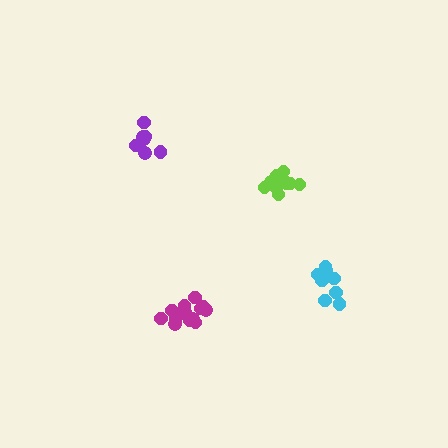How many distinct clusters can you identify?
There are 4 distinct clusters.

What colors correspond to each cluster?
The clusters are colored: cyan, lime, magenta, purple.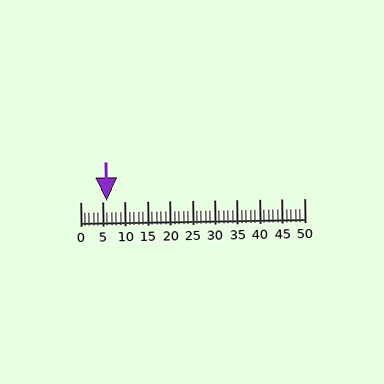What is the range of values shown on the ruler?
The ruler shows values from 0 to 50.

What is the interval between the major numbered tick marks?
The major tick marks are spaced 5 units apart.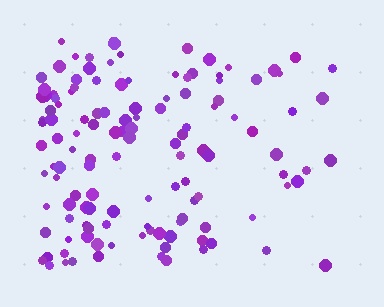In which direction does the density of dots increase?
From right to left, with the left side densest.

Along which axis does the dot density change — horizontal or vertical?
Horizontal.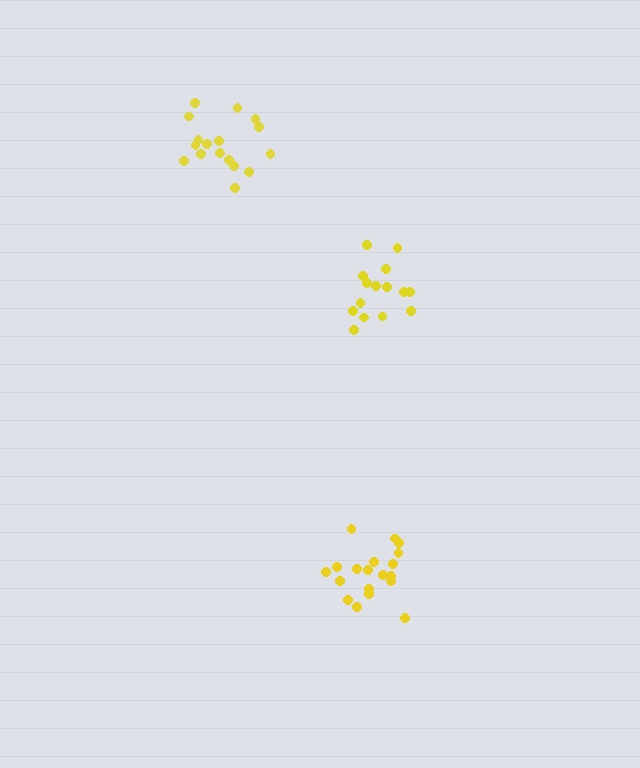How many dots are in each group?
Group 1: 15 dots, Group 2: 17 dots, Group 3: 19 dots (51 total).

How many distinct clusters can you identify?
There are 3 distinct clusters.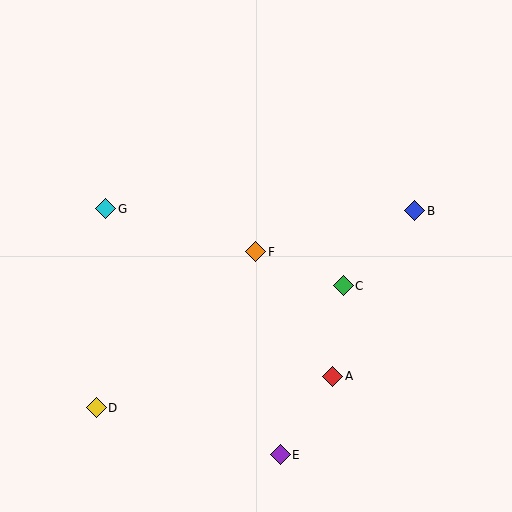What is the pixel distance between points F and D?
The distance between F and D is 223 pixels.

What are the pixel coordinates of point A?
Point A is at (333, 376).